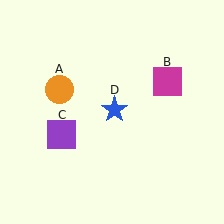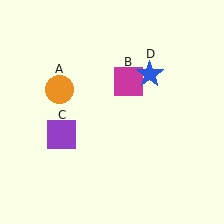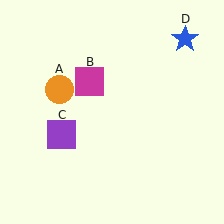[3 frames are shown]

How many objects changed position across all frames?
2 objects changed position: magenta square (object B), blue star (object D).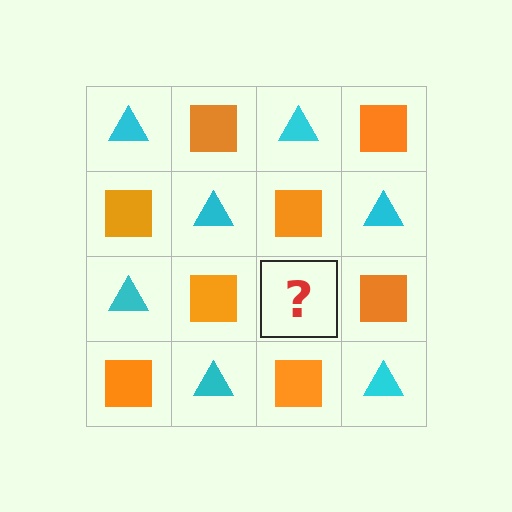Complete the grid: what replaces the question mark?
The question mark should be replaced with a cyan triangle.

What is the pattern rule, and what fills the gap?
The rule is that it alternates cyan triangle and orange square in a checkerboard pattern. The gap should be filled with a cyan triangle.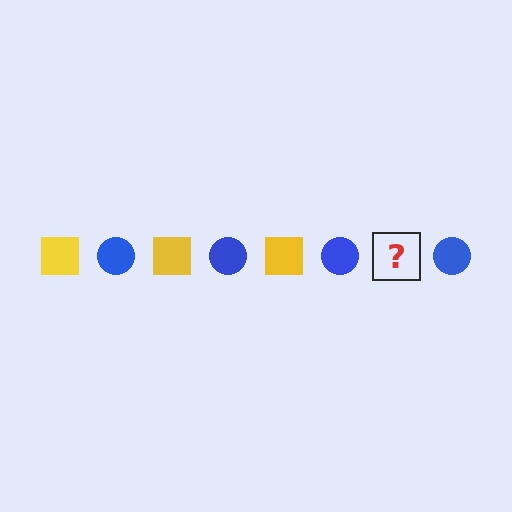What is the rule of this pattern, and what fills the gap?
The rule is that the pattern alternates between yellow square and blue circle. The gap should be filled with a yellow square.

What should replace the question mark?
The question mark should be replaced with a yellow square.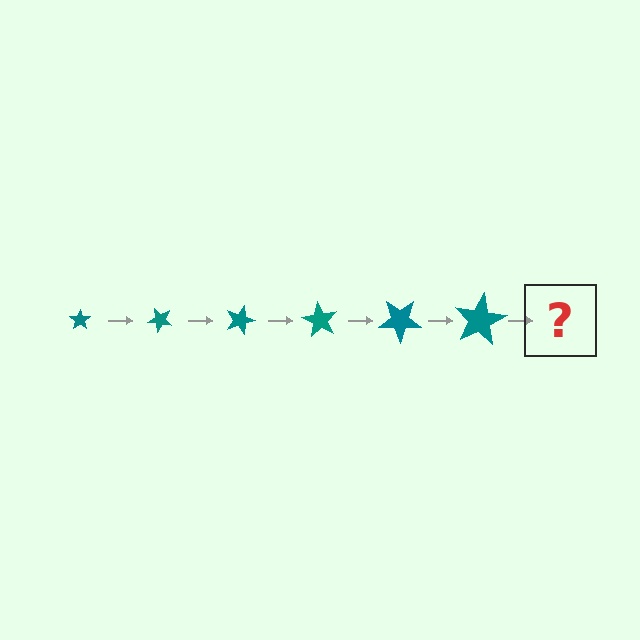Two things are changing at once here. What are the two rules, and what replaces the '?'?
The two rules are that the star grows larger each step and it rotates 45 degrees each step. The '?' should be a star, larger than the previous one and rotated 270 degrees from the start.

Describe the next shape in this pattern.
It should be a star, larger than the previous one and rotated 270 degrees from the start.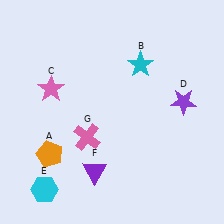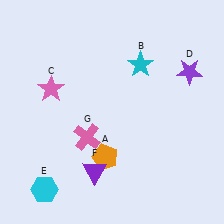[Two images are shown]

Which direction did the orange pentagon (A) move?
The orange pentagon (A) moved right.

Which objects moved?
The objects that moved are: the orange pentagon (A), the purple star (D).